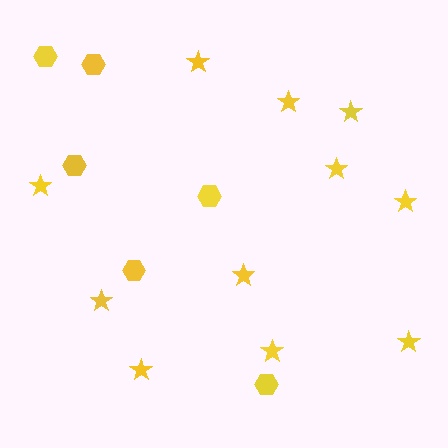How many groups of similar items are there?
There are 2 groups: one group of stars (11) and one group of hexagons (6).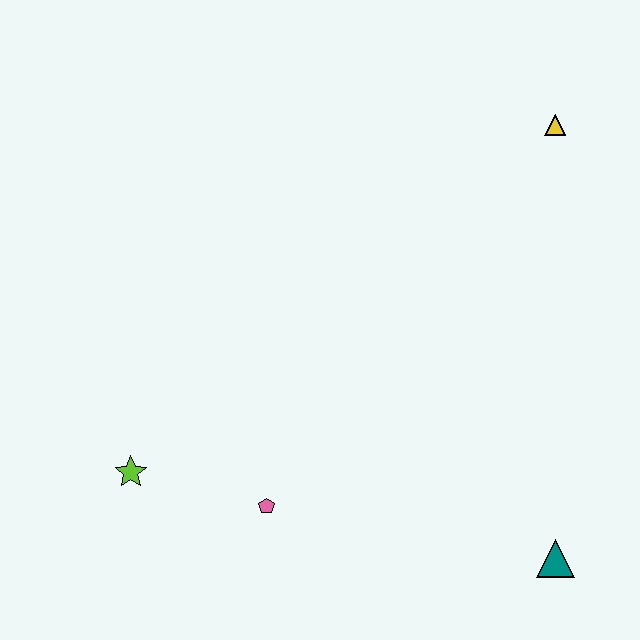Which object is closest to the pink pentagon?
The lime star is closest to the pink pentagon.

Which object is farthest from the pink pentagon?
The yellow triangle is farthest from the pink pentagon.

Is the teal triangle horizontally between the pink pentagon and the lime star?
No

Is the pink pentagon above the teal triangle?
Yes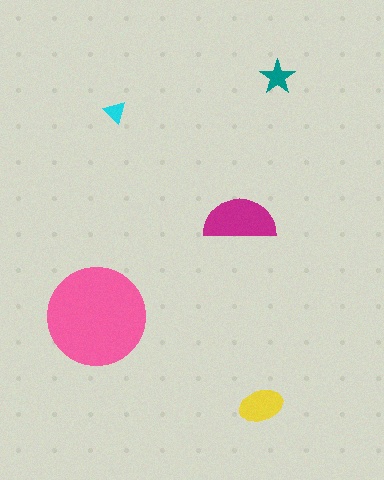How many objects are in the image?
There are 5 objects in the image.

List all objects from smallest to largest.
The cyan triangle, the teal star, the yellow ellipse, the magenta semicircle, the pink circle.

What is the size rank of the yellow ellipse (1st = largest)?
3rd.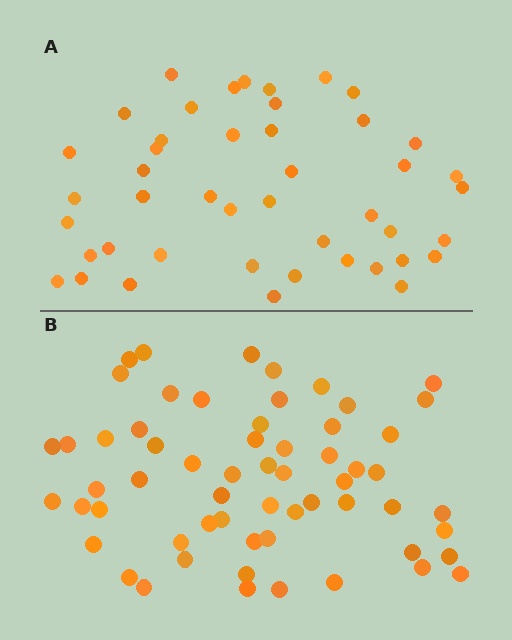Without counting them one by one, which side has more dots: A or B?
Region B (the bottom region) has more dots.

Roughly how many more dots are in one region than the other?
Region B has approximately 15 more dots than region A.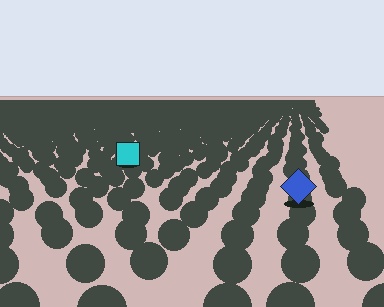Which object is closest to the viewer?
The blue diamond is closest. The texture marks near it are larger and more spread out.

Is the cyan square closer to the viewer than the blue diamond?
No. The blue diamond is closer — you can tell from the texture gradient: the ground texture is coarser near it.